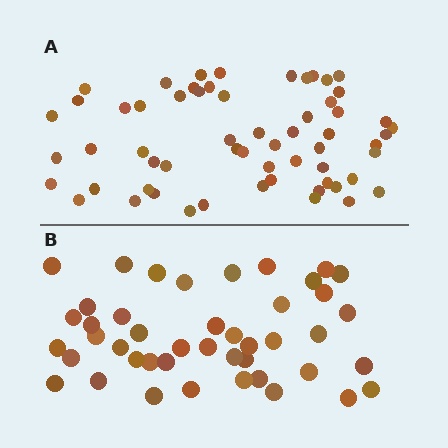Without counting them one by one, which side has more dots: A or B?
Region A (the top region) has more dots.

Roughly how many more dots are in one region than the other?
Region A has approximately 15 more dots than region B.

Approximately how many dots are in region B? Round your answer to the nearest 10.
About 40 dots. (The exact count is 44, which rounds to 40.)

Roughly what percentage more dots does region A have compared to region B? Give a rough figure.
About 35% more.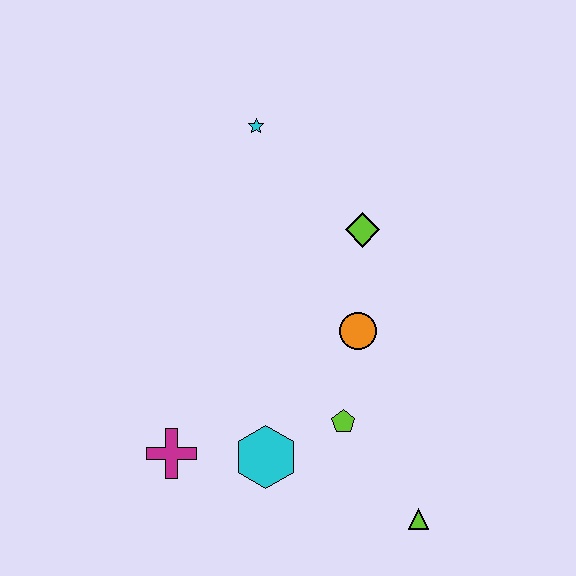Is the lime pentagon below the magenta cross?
No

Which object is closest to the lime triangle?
The lime pentagon is closest to the lime triangle.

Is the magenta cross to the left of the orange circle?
Yes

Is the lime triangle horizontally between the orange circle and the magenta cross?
No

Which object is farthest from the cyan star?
The lime triangle is farthest from the cyan star.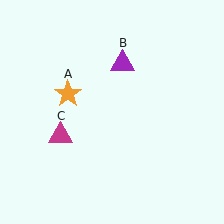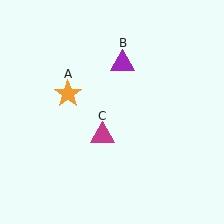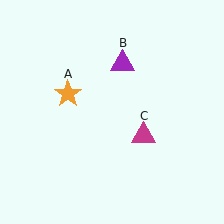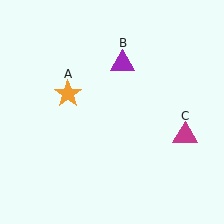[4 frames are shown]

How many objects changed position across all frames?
1 object changed position: magenta triangle (object C).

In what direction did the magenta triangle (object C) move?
The magenta triangle (object C) moved right.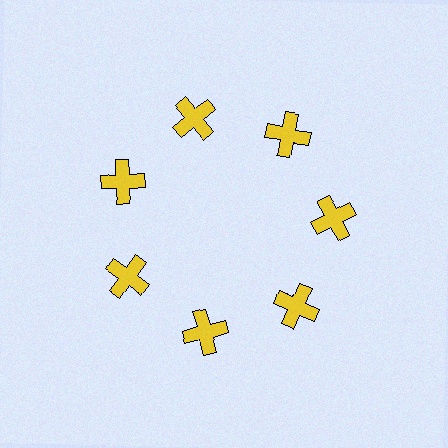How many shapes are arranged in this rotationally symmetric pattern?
There are 7 shapes, arranged in 7 groups of 1.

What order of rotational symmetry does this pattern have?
This pattern has 7-fold rotational symmetry.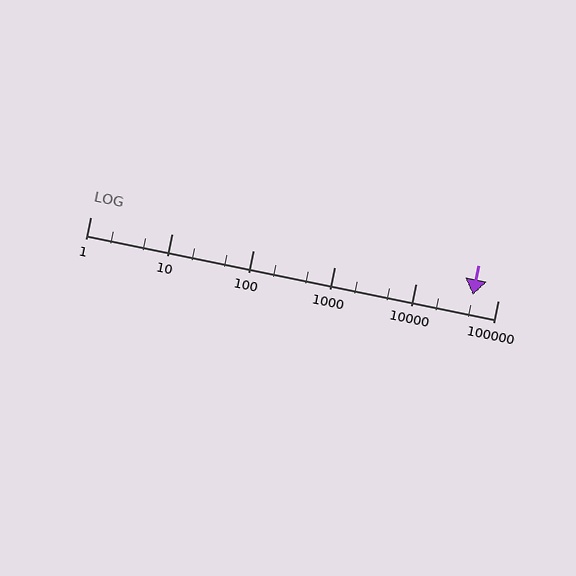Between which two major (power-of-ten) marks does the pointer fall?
The pointer is between 10000 and 100000.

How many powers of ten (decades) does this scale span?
The scale spans 5 decades, from 1 to 100000.